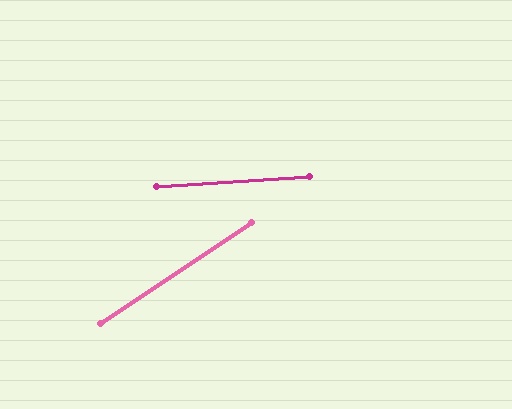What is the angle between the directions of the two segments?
Approximately 30 degrees.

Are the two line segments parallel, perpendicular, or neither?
Neither parallel nor perpendicular — they differ by about 30°.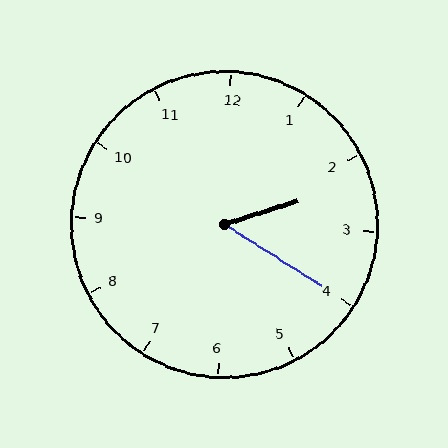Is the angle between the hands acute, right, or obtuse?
It is acute.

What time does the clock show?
2:20.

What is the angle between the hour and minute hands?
Approximately 50 degrees.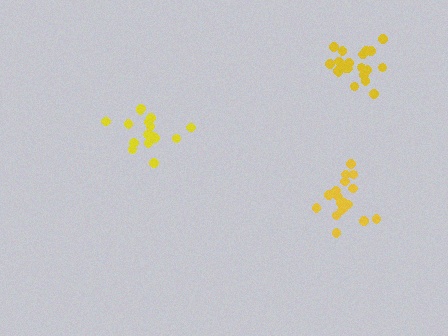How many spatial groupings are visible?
There are 3 spatial groupings.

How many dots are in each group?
Group 1: 21 dots, Group 2: 16 dots, Group 3: 20 dots (57 total).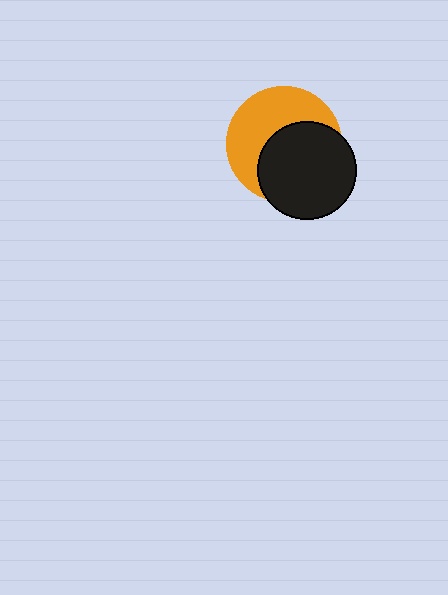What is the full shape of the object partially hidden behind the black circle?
The partially hidden object is an orange circle.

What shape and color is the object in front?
The object in front is a black circle.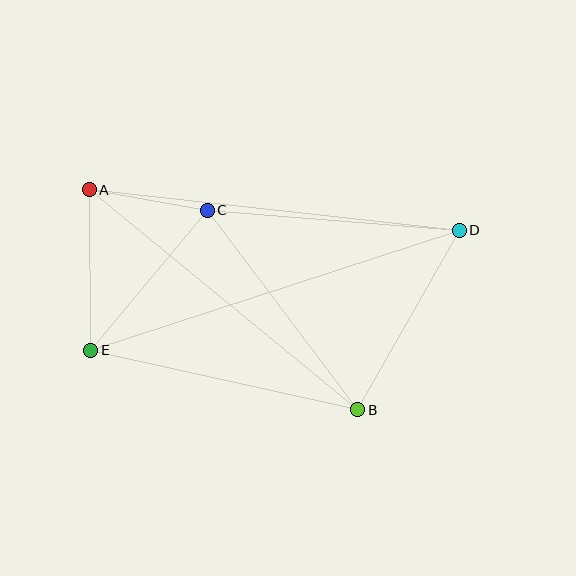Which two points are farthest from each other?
Points D and E are farthest from each other.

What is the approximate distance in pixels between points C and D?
The distance between C and D is approximately 253 pixels.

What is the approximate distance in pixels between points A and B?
The distance between A and B is approximately 347 pixels.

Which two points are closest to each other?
Points A and C are closest to each other.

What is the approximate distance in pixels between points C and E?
The distance between C and E is approximately 182 pixels.